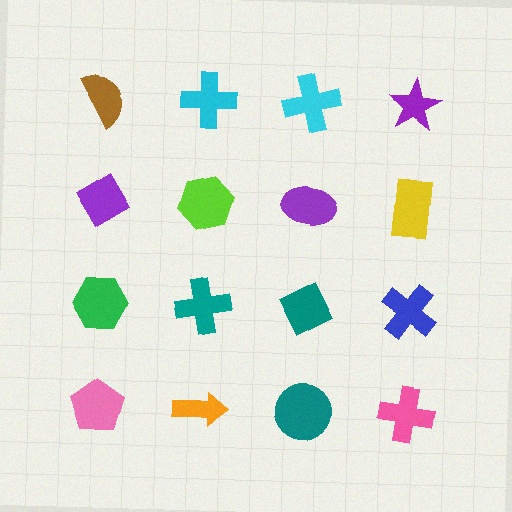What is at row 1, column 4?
A purple star.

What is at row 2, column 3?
A purple ellipse.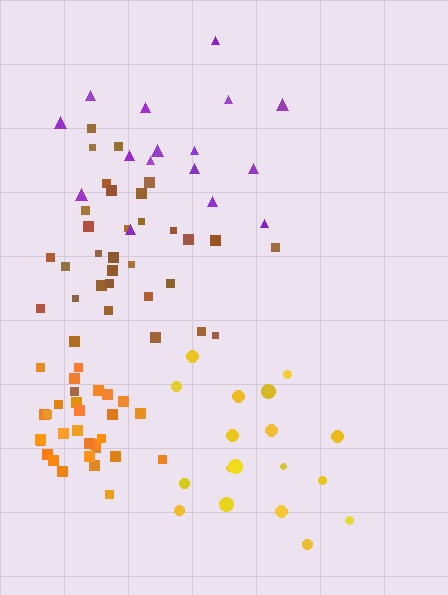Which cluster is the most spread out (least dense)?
Purple.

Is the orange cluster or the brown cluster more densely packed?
Orange.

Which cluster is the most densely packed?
Orange.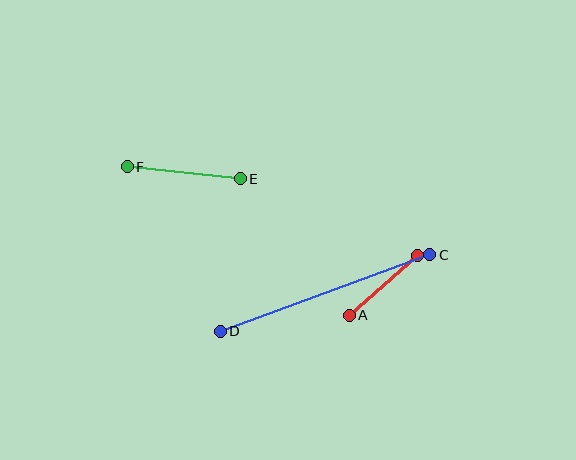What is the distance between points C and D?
The distance is approximately 223 pixels.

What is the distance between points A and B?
The distance is approximately 91 pixels.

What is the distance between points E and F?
The distance is approximately 113 pixels.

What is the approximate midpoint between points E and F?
The midpoint is at approximately (184, 173) pixels.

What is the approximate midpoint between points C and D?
The midpoint is at approximately (325, 293) pixels.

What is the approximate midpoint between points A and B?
The midpoint is at approximately (383, 285) pixels.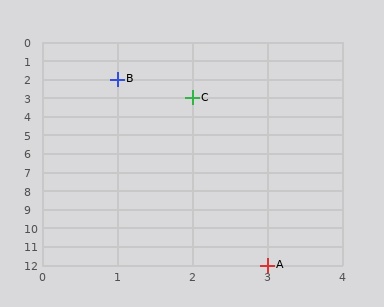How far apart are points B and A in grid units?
Points B and A are 2 columns and 10 rows apart (about 10.2 grid units diagonally).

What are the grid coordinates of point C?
Point C is at grid coordinates (2, 3).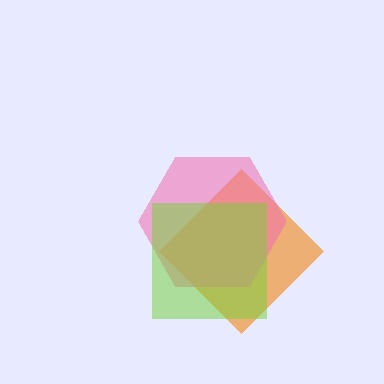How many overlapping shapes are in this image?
There are 3 overlapping shapes in the image.